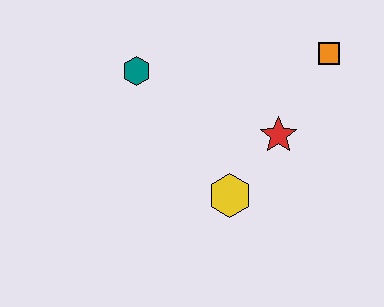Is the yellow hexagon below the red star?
Yes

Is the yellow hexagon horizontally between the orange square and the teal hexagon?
Yes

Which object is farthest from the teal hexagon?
The orange square is farthest from the teal hexagon.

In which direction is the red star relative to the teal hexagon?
The red star is to the right of the teal hexagon.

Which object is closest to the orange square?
The red star is closest to the orange square.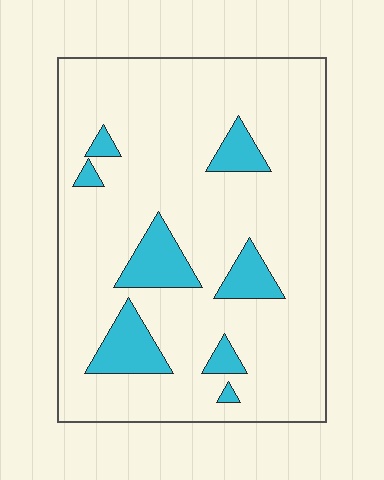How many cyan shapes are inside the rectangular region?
8.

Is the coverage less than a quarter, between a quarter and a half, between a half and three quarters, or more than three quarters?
Less than a quarter.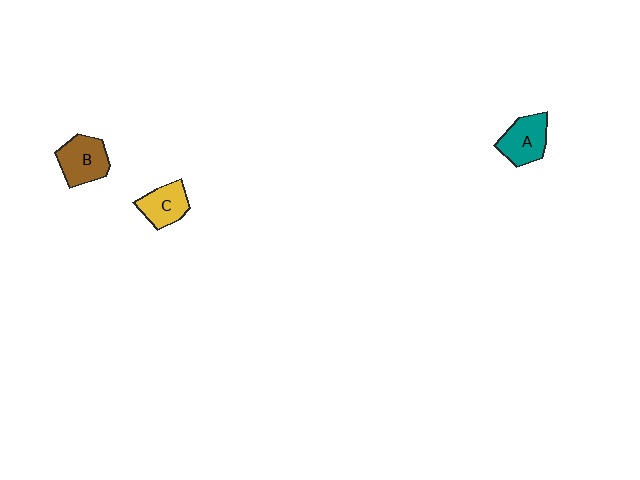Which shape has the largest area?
Shape B (brown).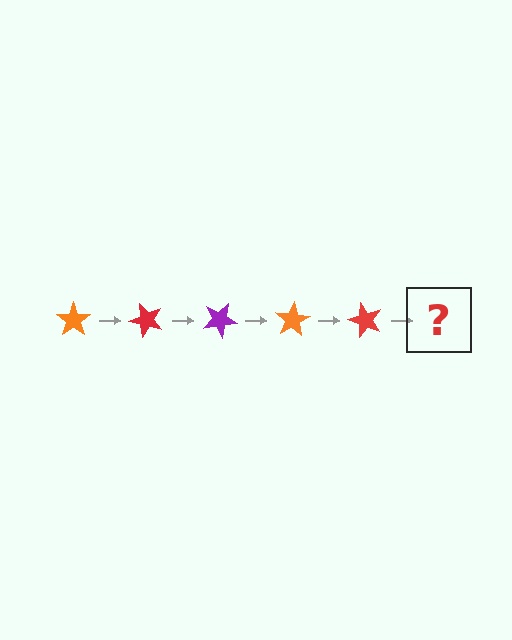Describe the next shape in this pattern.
It should be a purple star, rotated 250 degrees from the start.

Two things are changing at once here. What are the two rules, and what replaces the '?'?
The two rules are that it rotates 50 degrees each step and the color cycles through orange, red, and purple. The '?' should be a purple star, rotated 250 degrees from the start.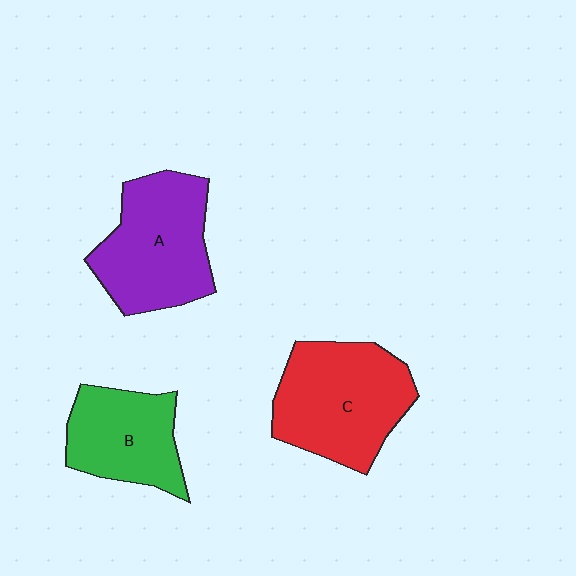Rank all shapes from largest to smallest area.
From largest to smallest: C (red), A (purple), B (green).